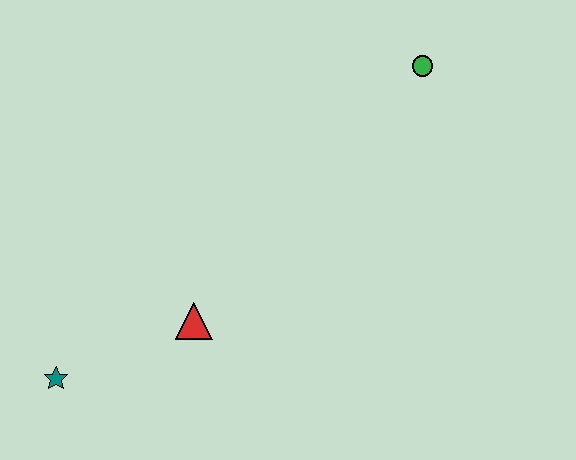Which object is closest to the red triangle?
The teal star is closest to the red triangle.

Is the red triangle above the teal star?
Yes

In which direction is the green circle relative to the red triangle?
The green circle is above the red triangle.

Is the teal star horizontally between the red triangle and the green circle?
No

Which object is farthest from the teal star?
The green circle is farthest from the teal star.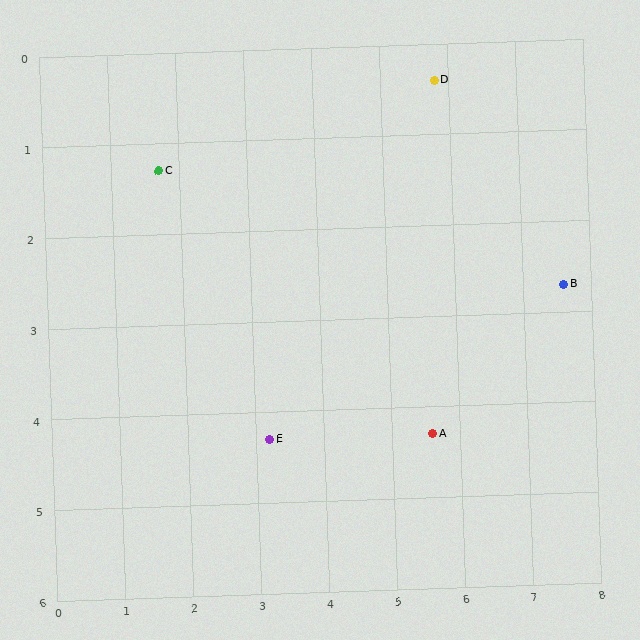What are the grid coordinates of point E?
Point E is at approximately (3.2, 4.3).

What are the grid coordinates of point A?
Point A is at approximately (5.6, 4.3).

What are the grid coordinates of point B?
Point B is at approximately (7.6, 2.7).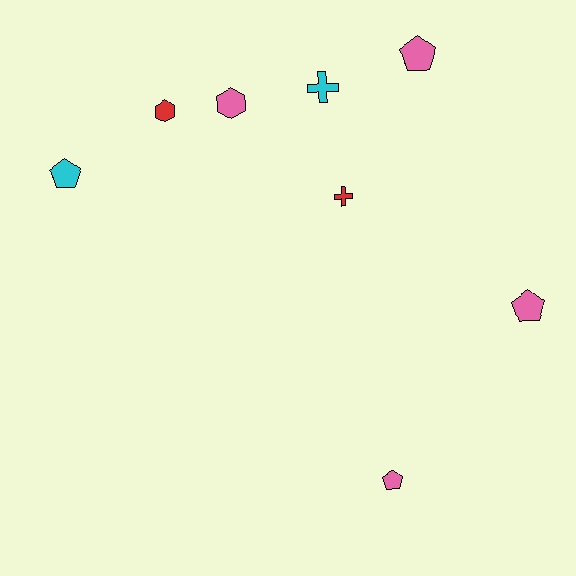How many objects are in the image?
There are 8 objects.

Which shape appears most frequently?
Pentagon, with 4 objects.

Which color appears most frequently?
Pink, with 4 objects.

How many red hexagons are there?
There is 1 red hexagon.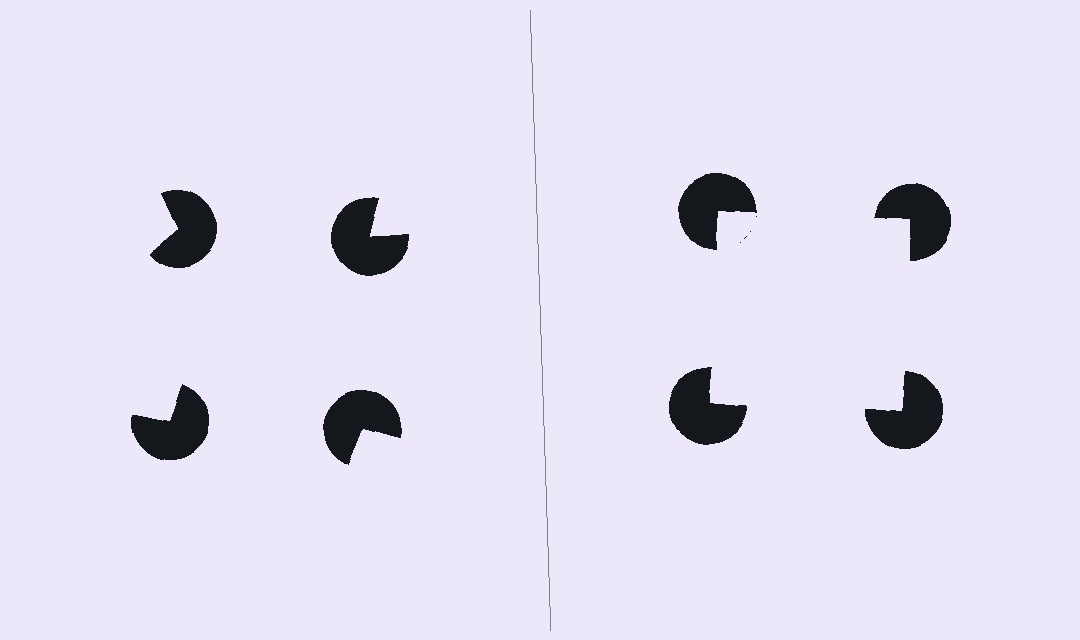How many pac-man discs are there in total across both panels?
8 — 4 on each side.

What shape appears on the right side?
An illusory square.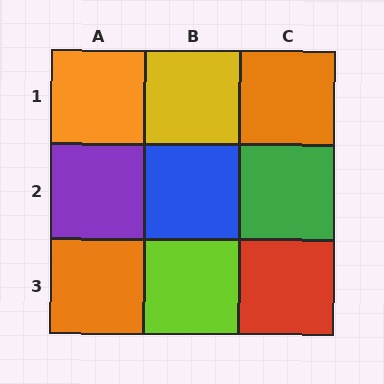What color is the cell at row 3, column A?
Orange.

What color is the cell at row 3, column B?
Lime.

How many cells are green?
1 cell is green.